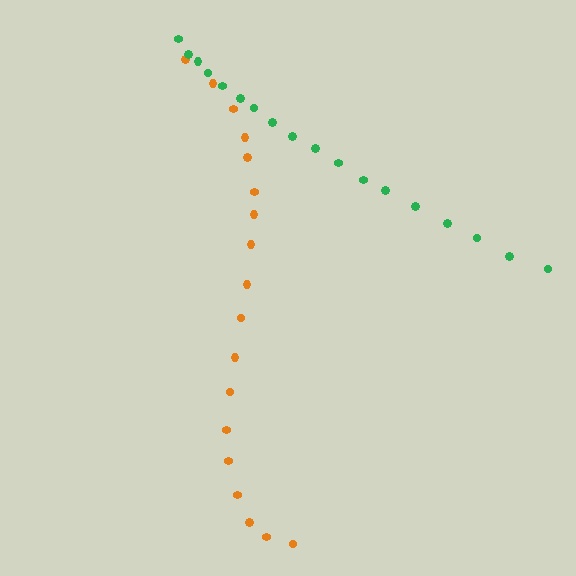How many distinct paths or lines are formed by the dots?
There are 2 distinct paths.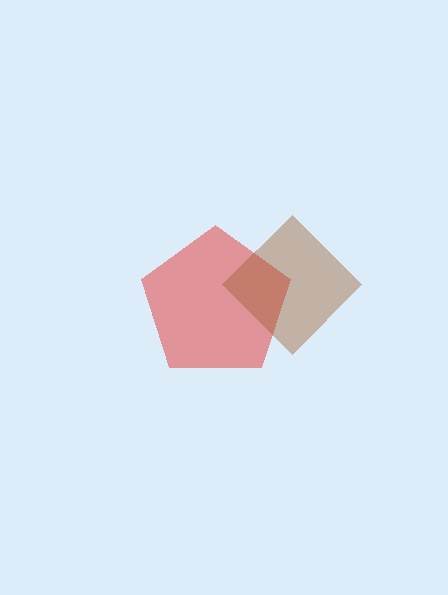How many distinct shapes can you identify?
There are 2 distinct shapes: a red pentagon, a brown diamond.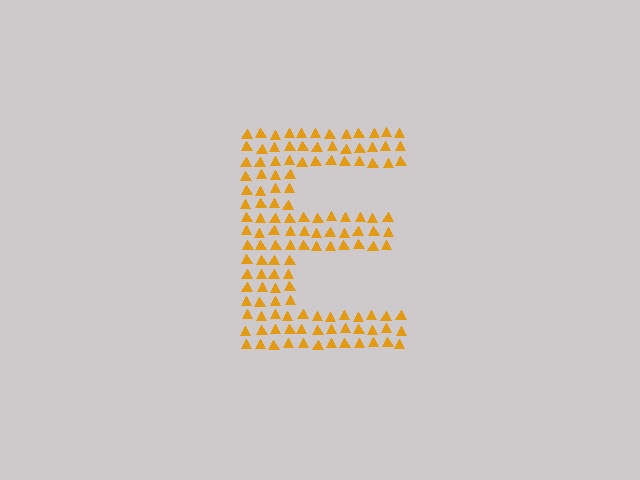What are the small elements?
The small elements are triangles.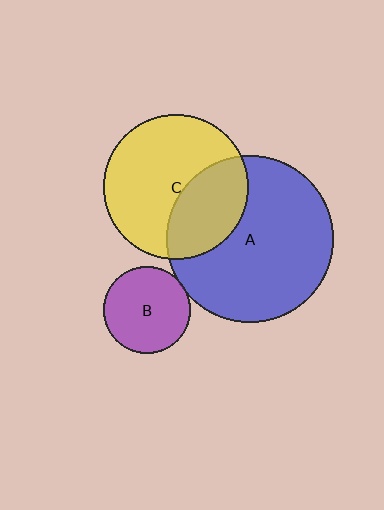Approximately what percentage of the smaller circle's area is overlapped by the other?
Approximately 35%.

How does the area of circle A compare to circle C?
Approximately 1.3 times.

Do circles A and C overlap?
Yes.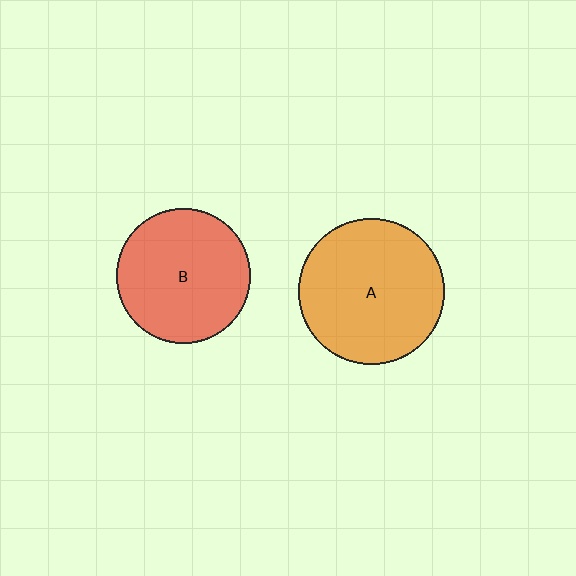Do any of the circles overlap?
No, none of the circles overlap.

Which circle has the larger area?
Circle A (orange).